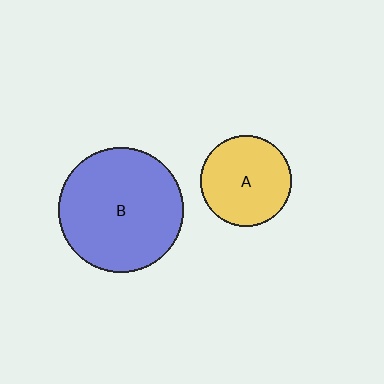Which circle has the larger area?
Circle B (blue).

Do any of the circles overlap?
No, none of the circles overlap.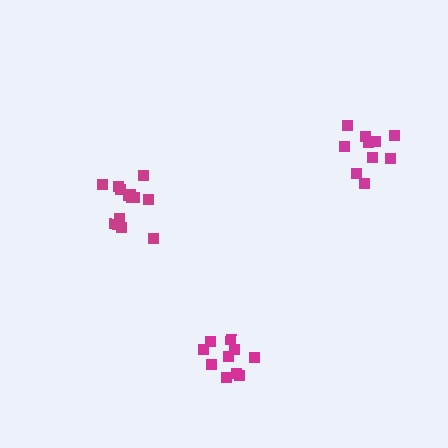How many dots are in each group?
Group 1: 10 dots, Group 2: 10 dots, Group 3: 13 dots (33 total).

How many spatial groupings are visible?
There are 3 spatial groupings.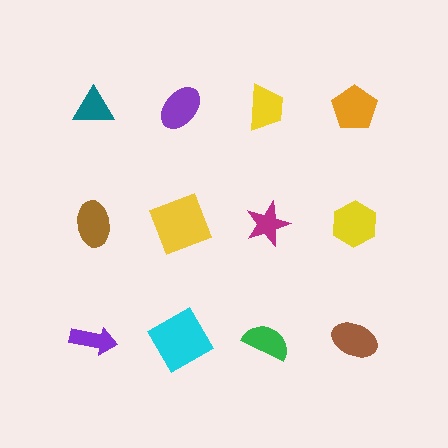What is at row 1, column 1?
A teal triangle.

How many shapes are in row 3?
4 shapes.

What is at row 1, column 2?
A purple ellipse.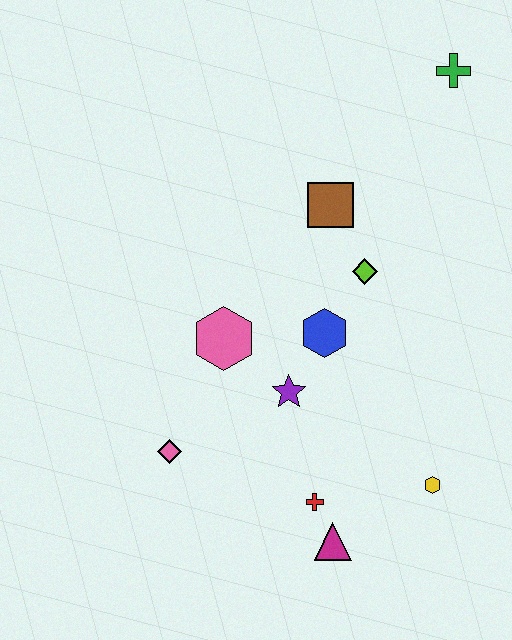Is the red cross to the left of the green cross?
Yes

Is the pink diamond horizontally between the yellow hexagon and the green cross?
No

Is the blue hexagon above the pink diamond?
Yes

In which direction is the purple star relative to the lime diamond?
The purple star is below the lime diamond.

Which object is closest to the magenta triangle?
The red cross is closest to the magenta triangle.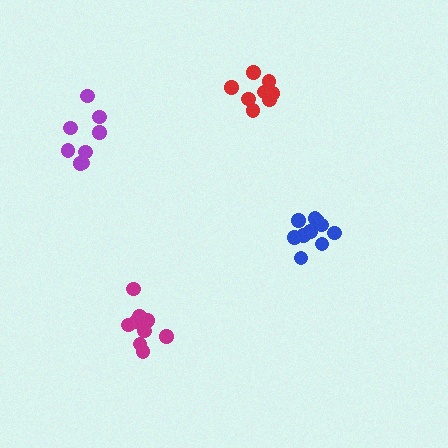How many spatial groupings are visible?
There are 4 spatial groupings.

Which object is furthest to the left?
The purple cluster is leftmost.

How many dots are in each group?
Group 1: 8 dots, Group 2: 9 dots, Group 3: 8 dots, Group 4: 10 dots (35 total).